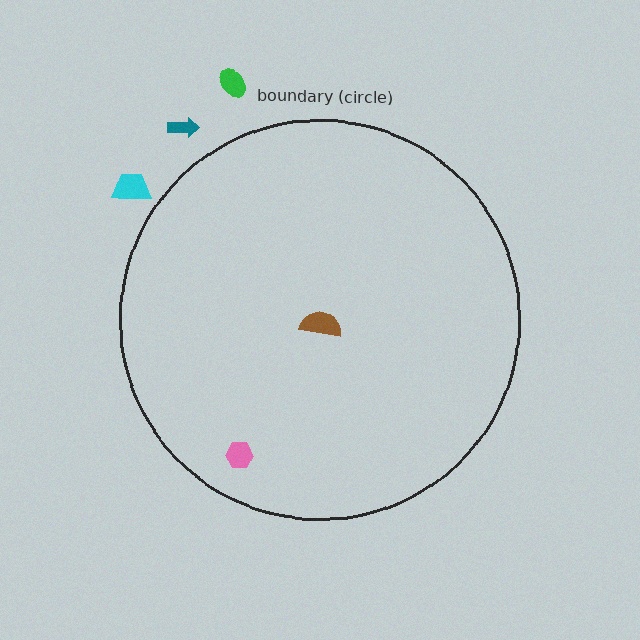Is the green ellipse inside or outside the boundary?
Outside.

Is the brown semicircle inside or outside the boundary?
Inside.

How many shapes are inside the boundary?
2 inside, 3 outside.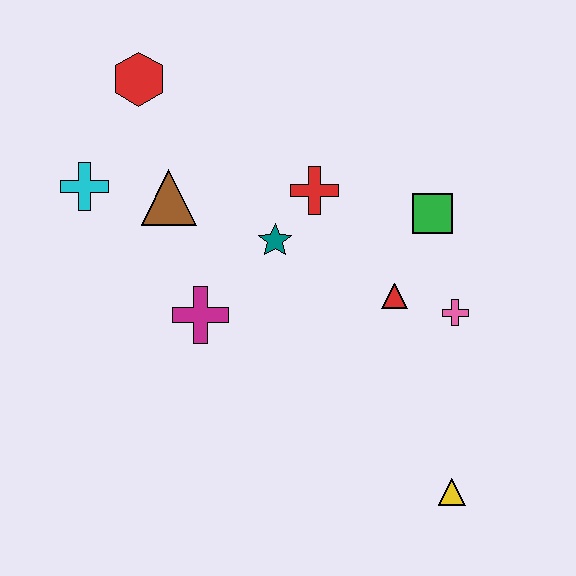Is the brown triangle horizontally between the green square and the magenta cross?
No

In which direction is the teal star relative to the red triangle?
The teal star is to the left of the red triangle.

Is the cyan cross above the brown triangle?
Yes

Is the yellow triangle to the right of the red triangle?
Yes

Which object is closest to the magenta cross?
The teal star is closest to the magenta cross.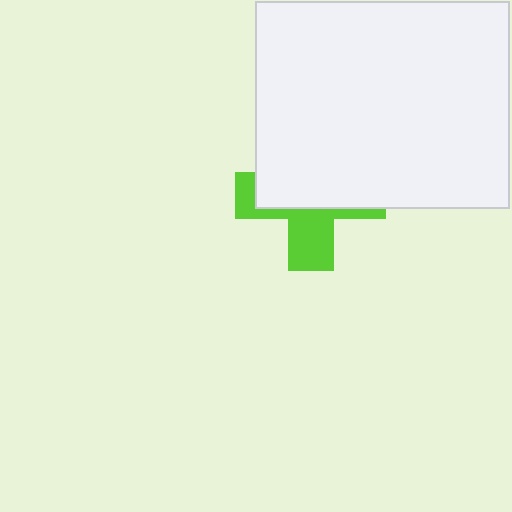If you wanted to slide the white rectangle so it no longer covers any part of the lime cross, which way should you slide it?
Slide it up — that is the most direct way to separate the two shapes.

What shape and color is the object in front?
The object in front is a white rectangle.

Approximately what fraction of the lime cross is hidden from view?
Roughly 61% of the lime cross is hidden behind the white rectangle.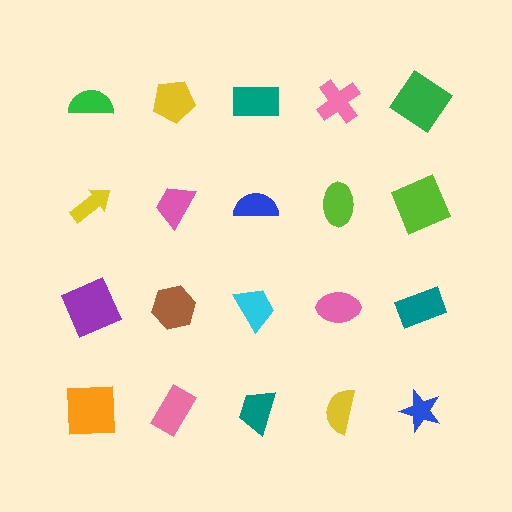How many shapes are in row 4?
5 shapes.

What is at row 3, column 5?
A teal rectangle.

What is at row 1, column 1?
A green semicircle.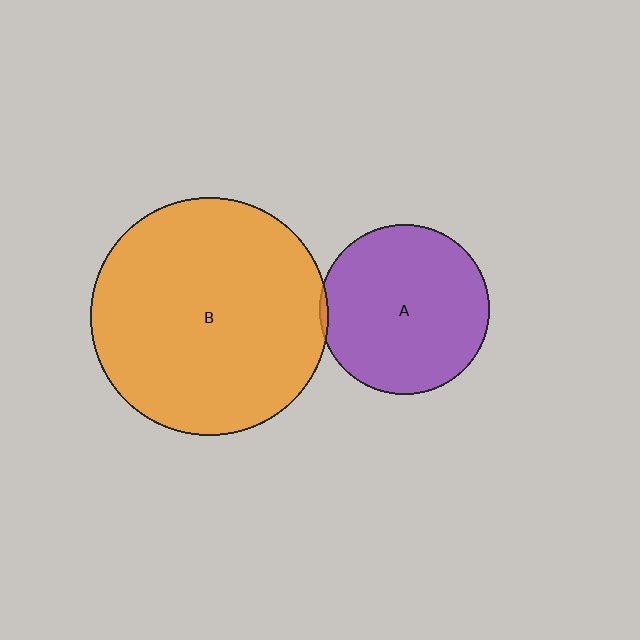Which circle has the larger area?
Circle B (orange).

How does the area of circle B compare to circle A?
Approximately 2.0 times.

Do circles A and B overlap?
Yes.